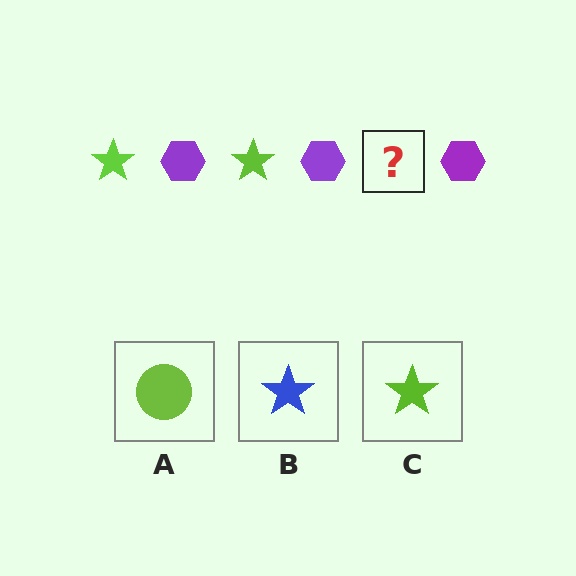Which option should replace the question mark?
Option C.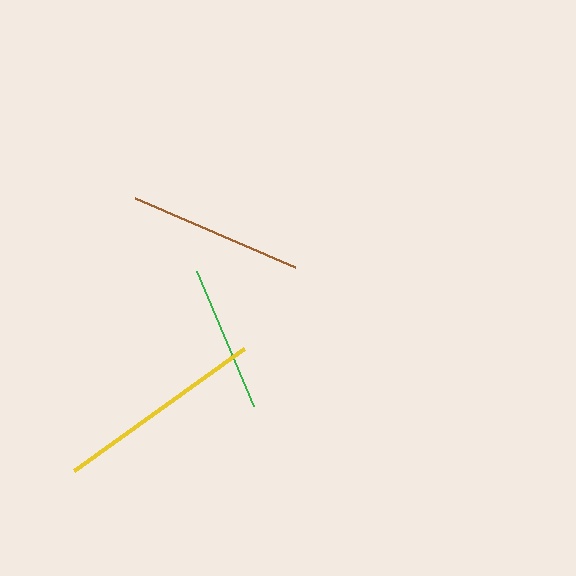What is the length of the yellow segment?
The yellow segment is approximately 210 pixels long.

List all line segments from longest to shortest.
From longest to shortest: yellow, brown, green.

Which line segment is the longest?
The yellow line is the longest at approximately 210 pixels.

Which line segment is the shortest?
The green line is the shortest at approximately 146 pixels.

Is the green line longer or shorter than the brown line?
The brown line is longer than the green line.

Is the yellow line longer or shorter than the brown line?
The yellow line is longer than the brown line.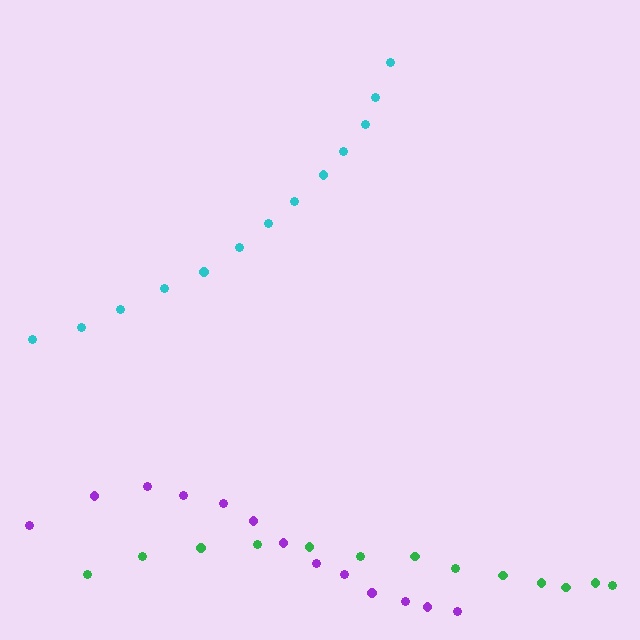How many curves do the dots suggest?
There are 3 distinct paths.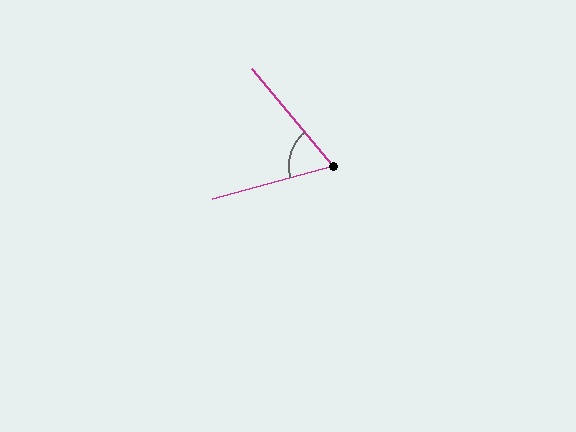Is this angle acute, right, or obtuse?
It is acute.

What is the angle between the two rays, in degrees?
Approximately 66 degrees.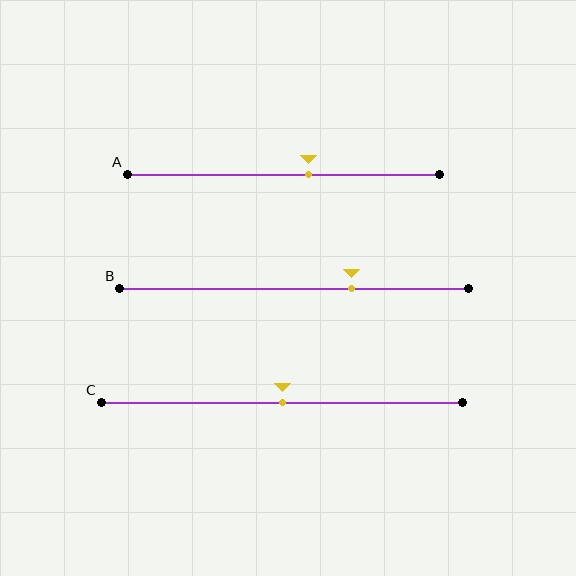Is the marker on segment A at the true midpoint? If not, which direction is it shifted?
No, the marker on segment A is shifted to the right by about 8% of the segment length.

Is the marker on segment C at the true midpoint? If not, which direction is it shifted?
Yes, the marker on segment C is at the true midpoint.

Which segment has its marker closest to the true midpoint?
Segment C has its marker closest to the true midpoint.